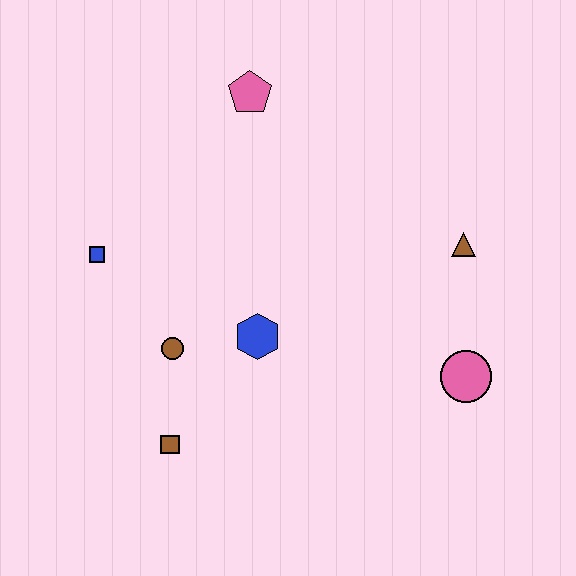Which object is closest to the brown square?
The brown circle is closest to the brown square.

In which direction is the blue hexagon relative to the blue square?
The blue hexagon is to the right of the blue square.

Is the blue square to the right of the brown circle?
No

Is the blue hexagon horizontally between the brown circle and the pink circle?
Yes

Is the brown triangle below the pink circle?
No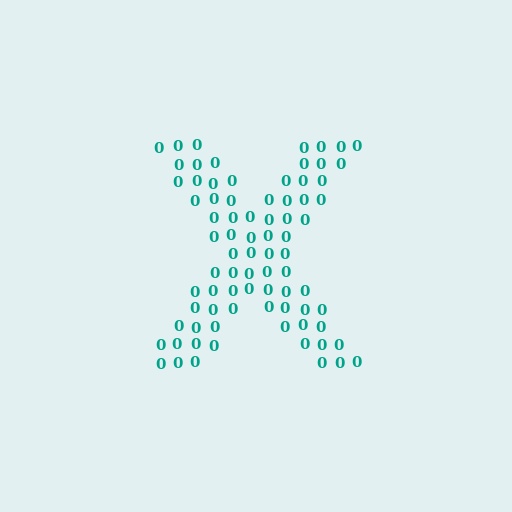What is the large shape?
The large shape is the letter X.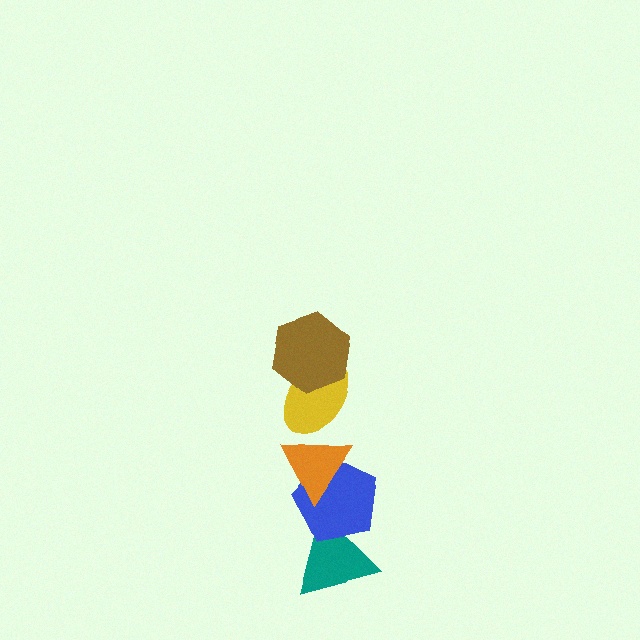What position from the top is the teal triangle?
The teal triangle is 5th from the top.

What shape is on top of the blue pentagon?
The orange triangle is on top of the blue pentagon.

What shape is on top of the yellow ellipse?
The brown hexagon is on top of the yellow ellipse.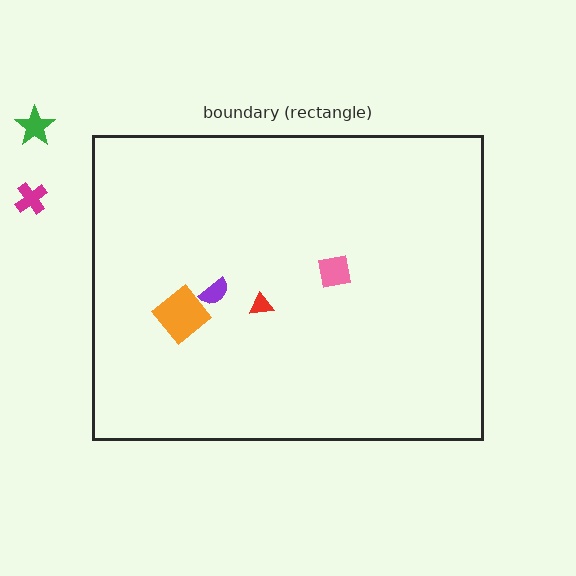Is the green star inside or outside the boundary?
Outside.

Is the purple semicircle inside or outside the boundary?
Inside.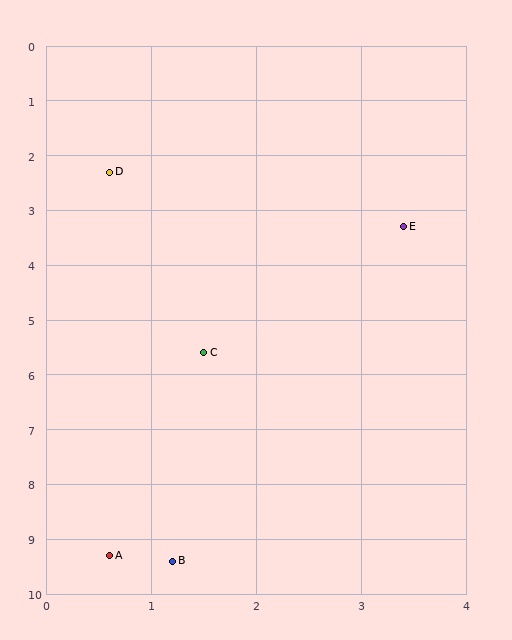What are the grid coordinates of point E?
Point E is at approximately (3.4, 3.3).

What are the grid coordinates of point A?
Point A is at approximately (0.6, 9.3).